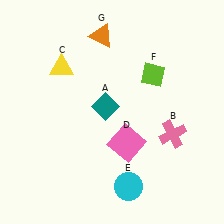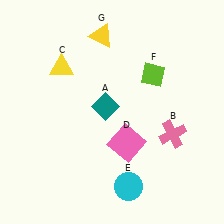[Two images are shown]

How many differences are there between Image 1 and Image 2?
There is 1 difference between the two images.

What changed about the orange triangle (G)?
In Image 1, G is orange. In Image 2, it changed to yellow.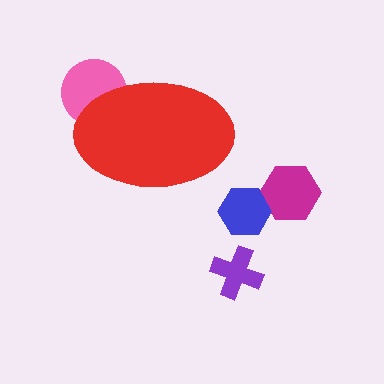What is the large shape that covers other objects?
A red ellipse.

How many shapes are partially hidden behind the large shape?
1 shape is partially hidden.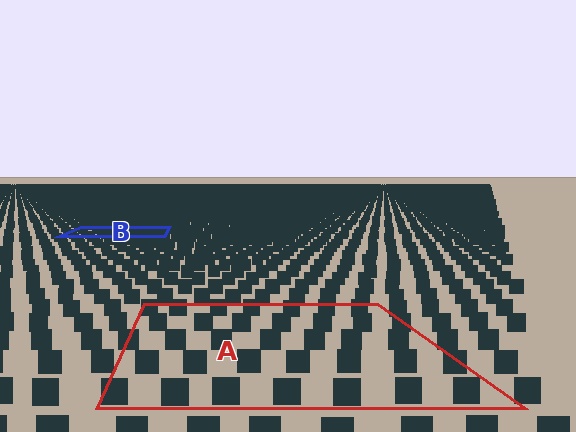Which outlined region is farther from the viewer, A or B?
Region B is farther from the viewer — the texture elements inside it appear smaller and more densely packed.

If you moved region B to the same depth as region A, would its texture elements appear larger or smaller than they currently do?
They would appear larger. At a closer depth, the same texture elements are projected at a bigger on-screen size.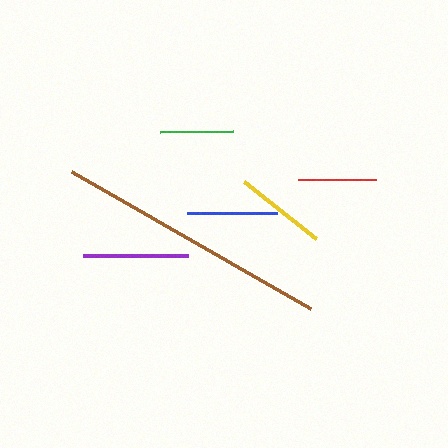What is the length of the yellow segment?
The yellow segment is approximately 92 pixels long.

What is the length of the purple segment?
The purple segment is approximately 105 pixels long.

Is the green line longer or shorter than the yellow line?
The yellow line is longer than the green line.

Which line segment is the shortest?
The green line is the shortest at approximately 72 pixels.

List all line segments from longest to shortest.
From longest to shortest: brown, purple, yellow, blue, red, green.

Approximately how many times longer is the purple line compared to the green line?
The purple line is approximately 1.5 times the length of the green line.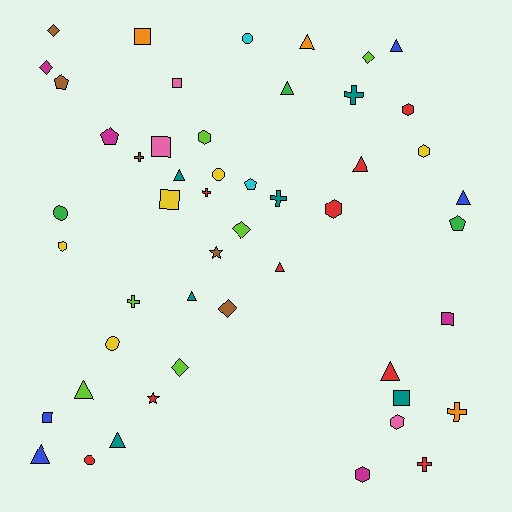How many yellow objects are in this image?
There are 5 yellow objects.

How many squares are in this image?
There are 7 squares.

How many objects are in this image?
There are 50 objects.